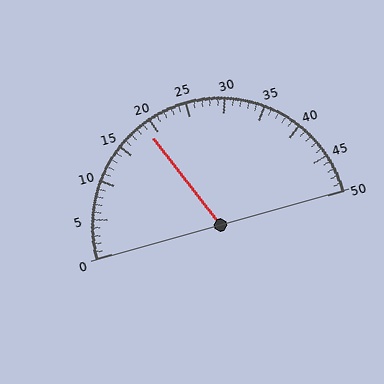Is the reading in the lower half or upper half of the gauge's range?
The reading is in the lower half of the range (0 to 50).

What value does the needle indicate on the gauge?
The needle indicates approximately 19.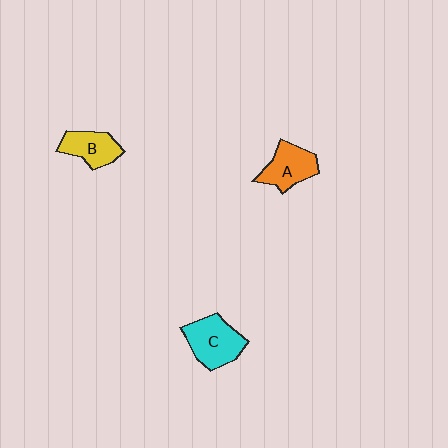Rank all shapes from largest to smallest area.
From largest to smallest: C (cyan), A (orange), B (yellow).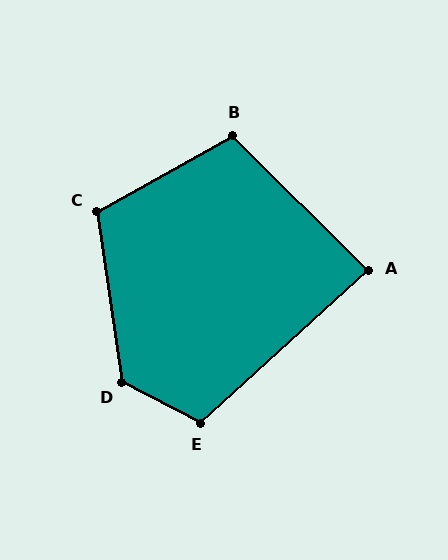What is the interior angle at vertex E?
Approximately 111 degrees (obtuse).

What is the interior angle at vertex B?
Approximately 106 degrees (obtuse).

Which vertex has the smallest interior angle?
A, at approximately 87 degrees.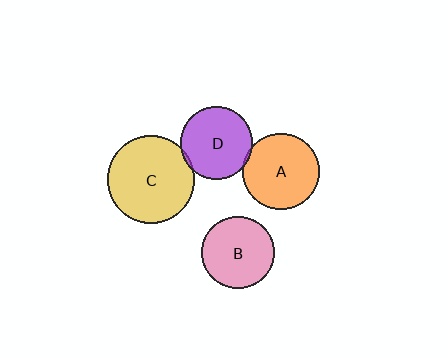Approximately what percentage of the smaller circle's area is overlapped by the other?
Approximately 5%.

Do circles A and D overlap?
Yes.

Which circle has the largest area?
Circle C (yellow).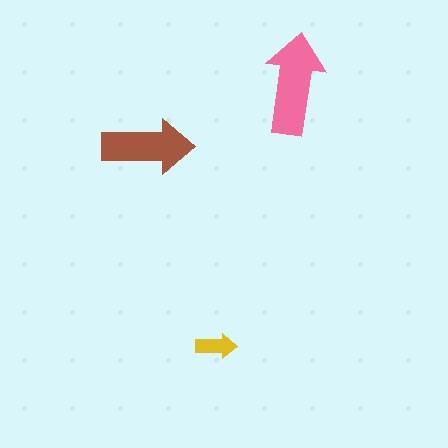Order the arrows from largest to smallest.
the pink one, the brown one, the yellow one.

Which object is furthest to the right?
The pink arrow is rightmost.